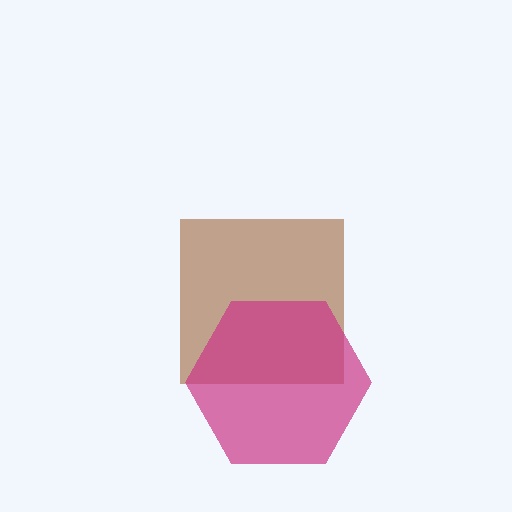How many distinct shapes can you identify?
There are 2 distinct shapes: a brown square, a magenta hexagon.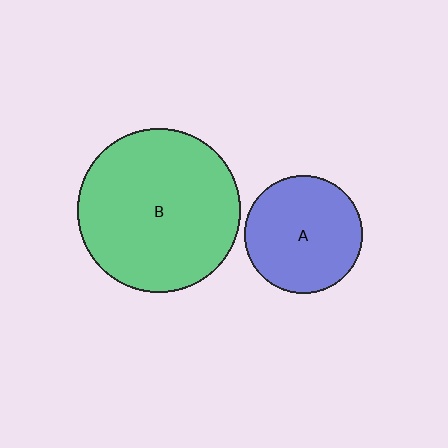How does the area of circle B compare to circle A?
Approximately 1.9 times.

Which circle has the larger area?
Circle B (green).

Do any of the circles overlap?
No, none of the circles overlap.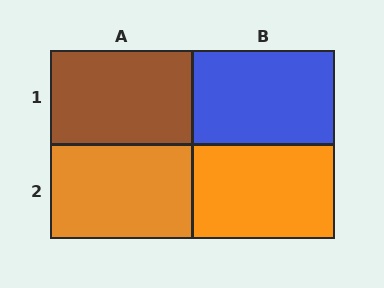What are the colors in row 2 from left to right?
Orange, orange.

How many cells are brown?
1 cell is brown.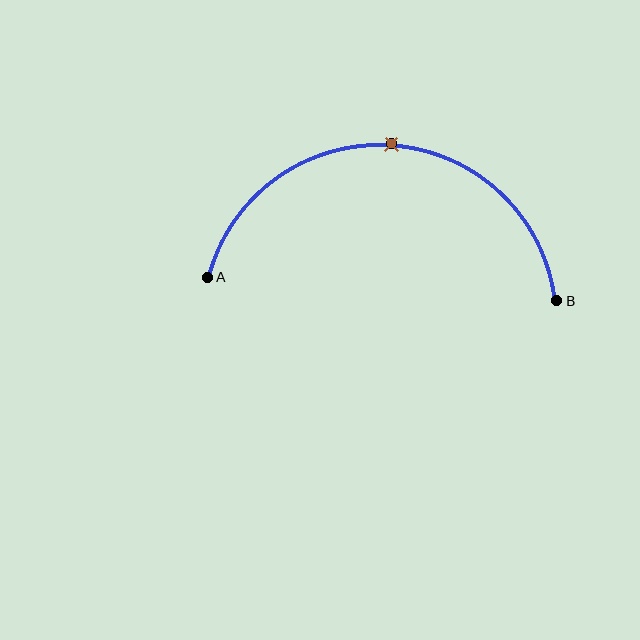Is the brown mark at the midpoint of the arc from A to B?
Yes. The brown mark lies on the arc at equal arc-length from both A and B — it is the arc midpoint.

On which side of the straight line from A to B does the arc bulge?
The arc bulges above the straight line connecting A and B.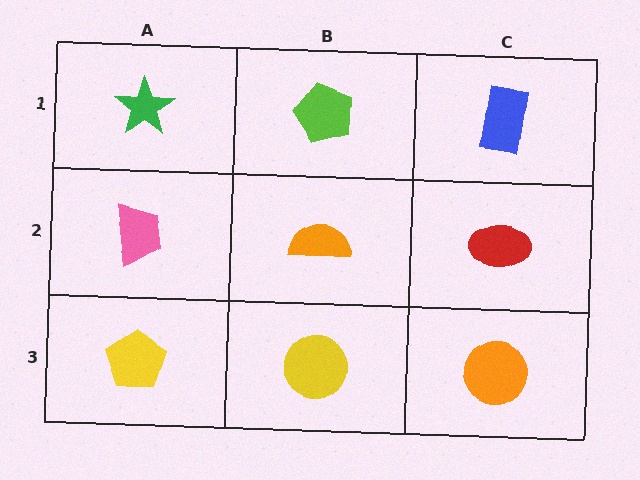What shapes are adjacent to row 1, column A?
A pink trapezoid (row 2, column A), a lime pentagon (row 1, column B).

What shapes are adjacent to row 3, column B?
An orange semicircle (row 2, column B), a yellow pentagon (row 3, column A), an orange circle (row 3, column C).